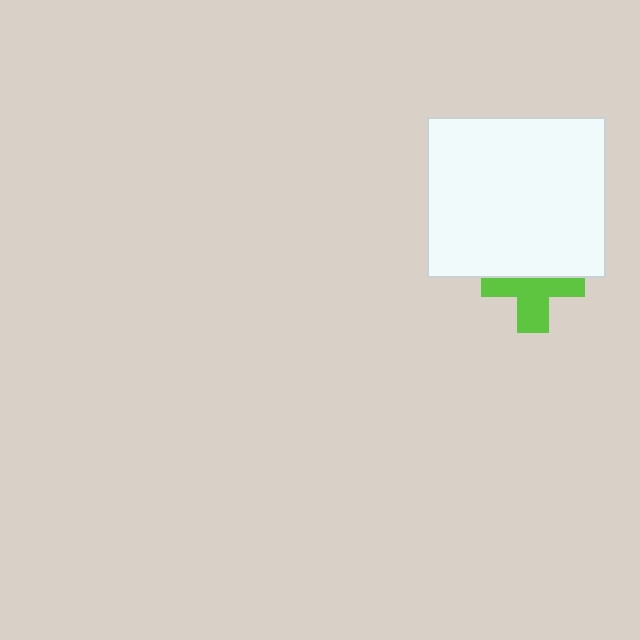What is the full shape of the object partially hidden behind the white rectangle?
The partially hidden object is a lime cross.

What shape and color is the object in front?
The object in front is a white rectangle.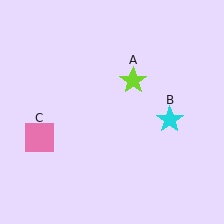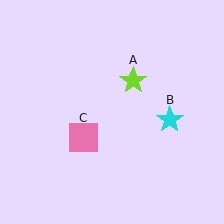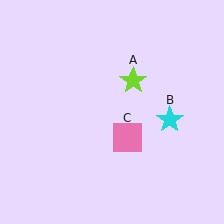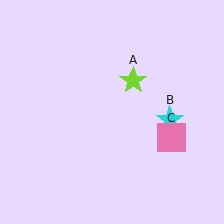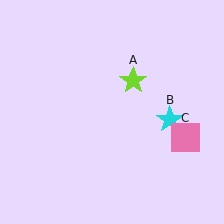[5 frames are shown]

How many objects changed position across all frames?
1 object changed position: pink square (object C).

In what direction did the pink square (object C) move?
The pink square (object C) moved right.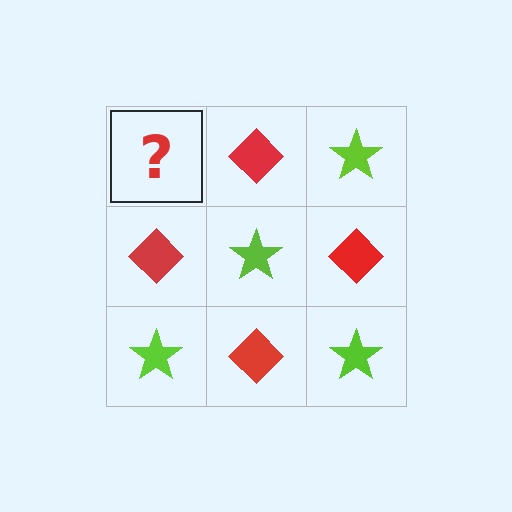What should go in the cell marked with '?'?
The missing cell should contain a lime star.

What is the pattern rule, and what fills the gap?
The rule is that it alternates lime star and red diamond in a checkerboard pattern. The gap should be filled with a lime star.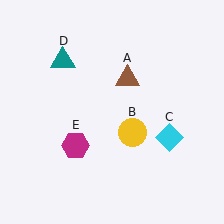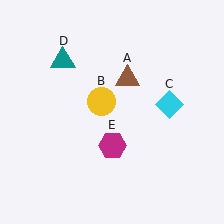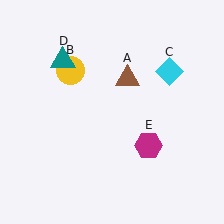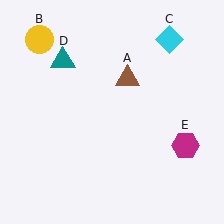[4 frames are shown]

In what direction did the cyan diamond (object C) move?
The cyan diamond (object C) moved up.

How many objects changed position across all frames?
3 objects changed position: yellow circle (object B), cyan diamond (object C), magenta hexagon (object E).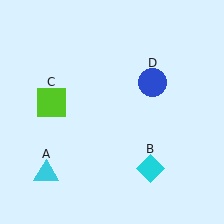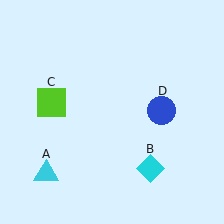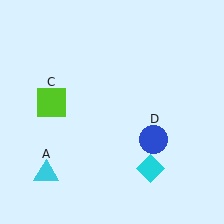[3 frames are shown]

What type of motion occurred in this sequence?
The blue circle (object D) rotated clockwise around the center of the scene.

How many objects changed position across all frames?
1 object changed position: blue circle (object D).